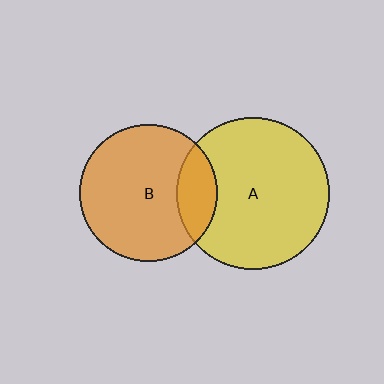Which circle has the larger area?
Circle A (yellow).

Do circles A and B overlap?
Yes.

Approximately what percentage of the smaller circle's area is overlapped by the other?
Approximately 20%.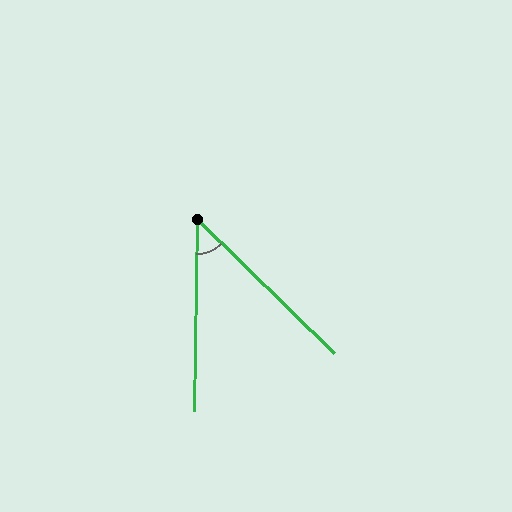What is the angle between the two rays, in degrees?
Approximately 47 degrees.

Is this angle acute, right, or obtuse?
It is acute.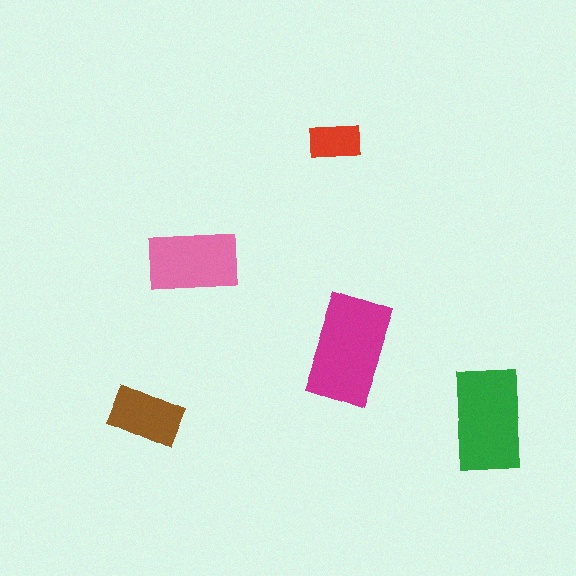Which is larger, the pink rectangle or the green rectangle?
The green one.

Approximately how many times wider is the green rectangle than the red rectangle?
About 2 times wider.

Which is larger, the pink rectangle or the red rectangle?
The pink one.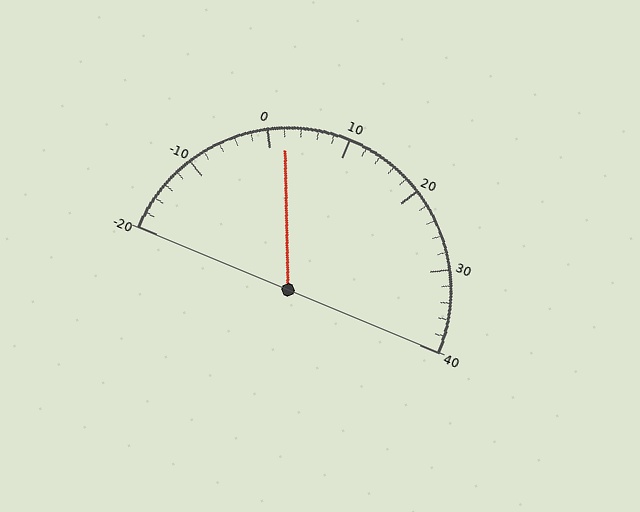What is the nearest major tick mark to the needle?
The nearest major tick mark is 0.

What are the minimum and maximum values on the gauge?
The gauge ranges from -20 to 40.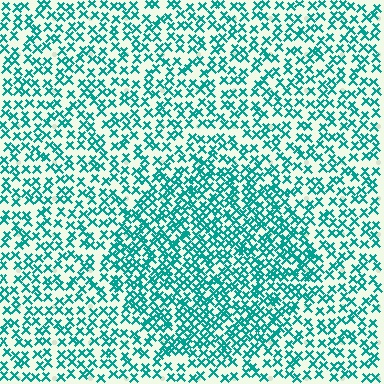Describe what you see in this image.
The image contains small teal elements arranged at two different densities. A circle-shaped region is visible where the elements are more densely packed than the surrounding area.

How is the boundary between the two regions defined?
The boundary is defined by a change in element density (approximately 1.7x ratio). All elements are the same color, size, and shape.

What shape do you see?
I see a circle.